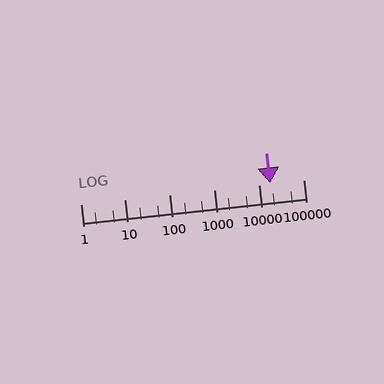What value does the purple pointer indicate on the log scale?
The pointer indicates approximately 18000.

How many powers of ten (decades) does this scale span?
The scale spans 5 decades, from 1 to 100000.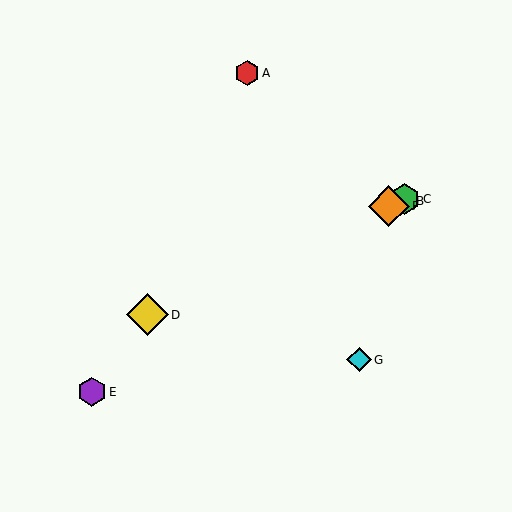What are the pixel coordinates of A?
Object A is at (247, 73).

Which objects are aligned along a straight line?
Objects B, C, D, F are aligned along a straight line.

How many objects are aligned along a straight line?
4 objects (B, C, D, F) are aligned along a straight line.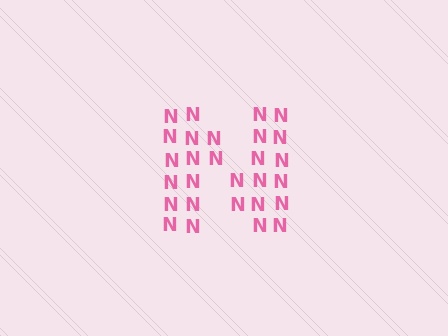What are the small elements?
The small elements are letter N's.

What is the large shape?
The large shape is the letter N.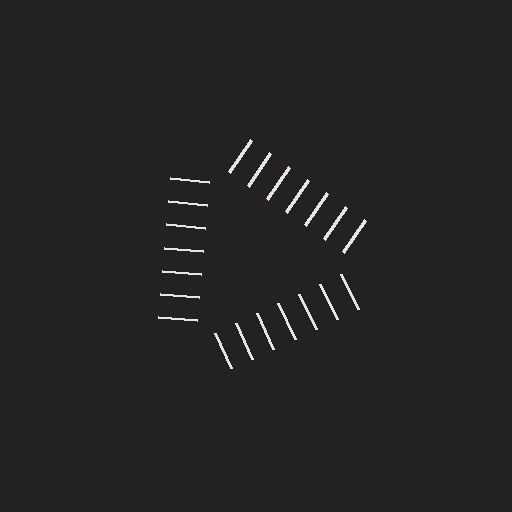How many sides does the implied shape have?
3 sides — the line-ends trace a triangle.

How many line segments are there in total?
21 — 7 along each of the 3 edges.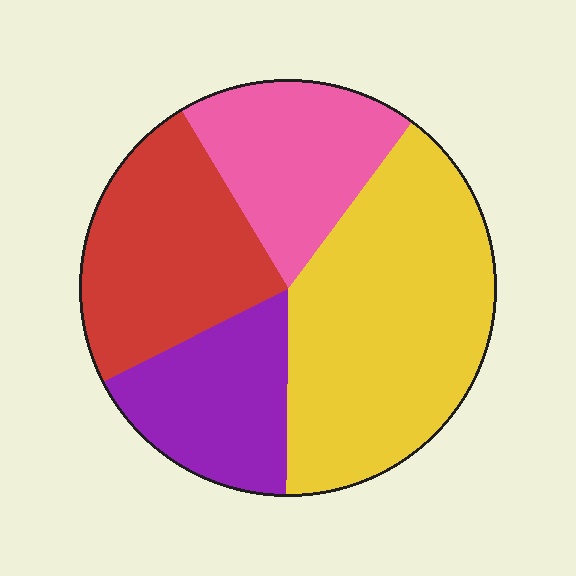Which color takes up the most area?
Yellow, at roughly 40%.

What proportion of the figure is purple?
Purple takes up about one sixth (1/6) of the figure.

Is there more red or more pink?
Red.